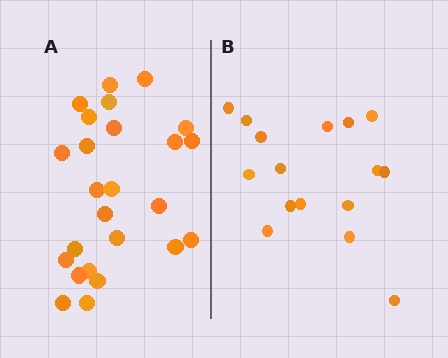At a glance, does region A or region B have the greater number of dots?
Region A (the left region) has more dots.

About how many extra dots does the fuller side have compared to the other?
Region A has roughly 8 or so more dots than region B.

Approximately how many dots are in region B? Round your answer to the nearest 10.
About 20 dots. (The exact count is 16, which rounds to 20.)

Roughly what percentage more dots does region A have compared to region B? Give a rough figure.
About 55% more.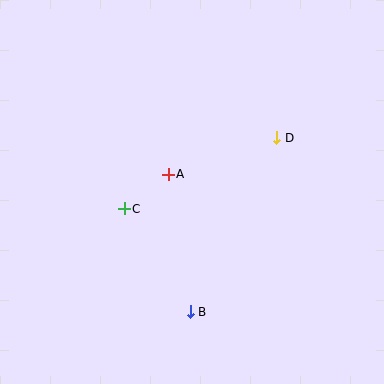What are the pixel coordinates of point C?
Point C is at (124, 209).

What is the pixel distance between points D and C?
The distance between D and C is 168 pixels.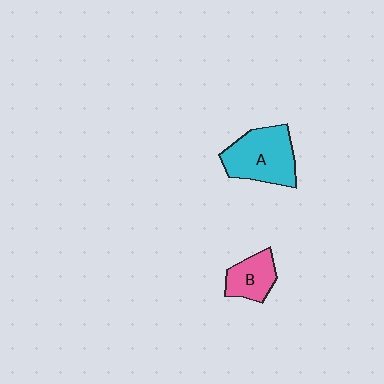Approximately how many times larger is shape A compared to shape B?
Approximately 1.8 times.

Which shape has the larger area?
Shape A (cyan).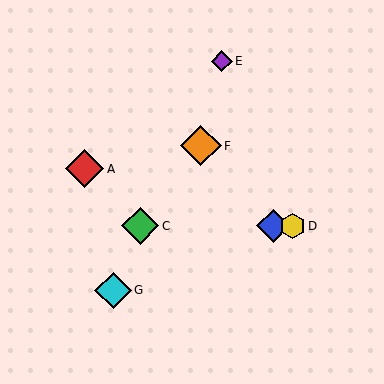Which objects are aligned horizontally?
Objects B, C, D are aligned horizontally.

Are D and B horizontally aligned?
Yes, both are at y≈226.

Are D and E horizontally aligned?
No, D is at y≈226 and E is at y≈61.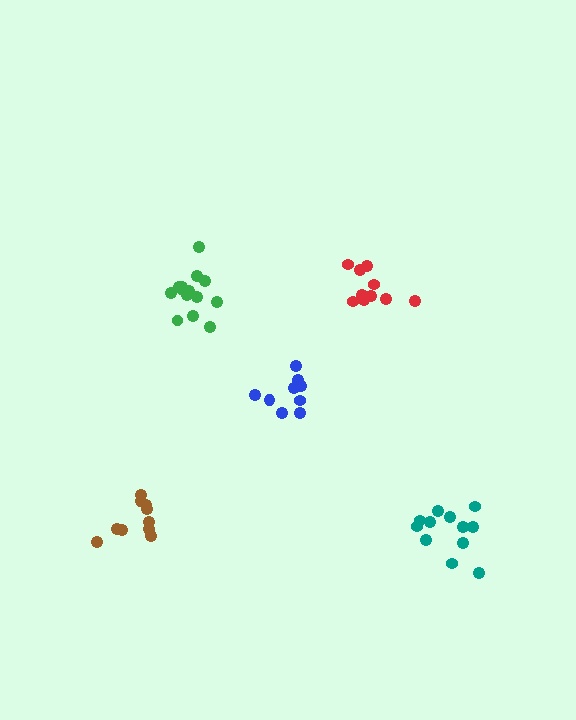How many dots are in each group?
Group 1: 9 dots, Group 2: 14 dots, Group 3: 12 dots, Group 4: 10 dots, Group 5: 10 dots (55 total).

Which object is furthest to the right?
The teal cluster is rightmost.